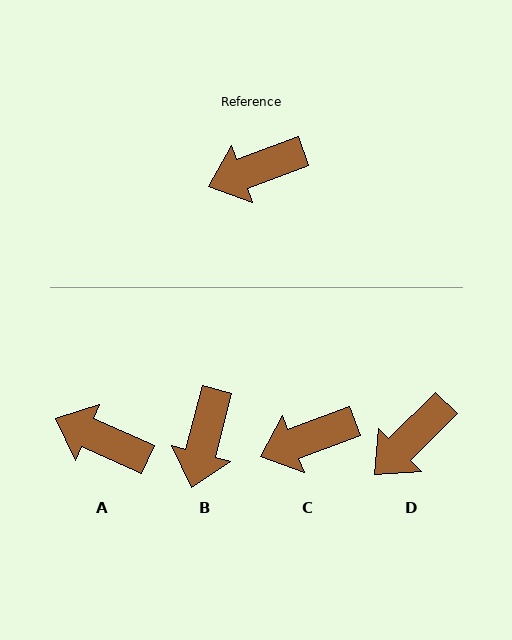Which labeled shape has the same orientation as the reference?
C.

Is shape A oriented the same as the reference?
No, it is off by about 45 degrees.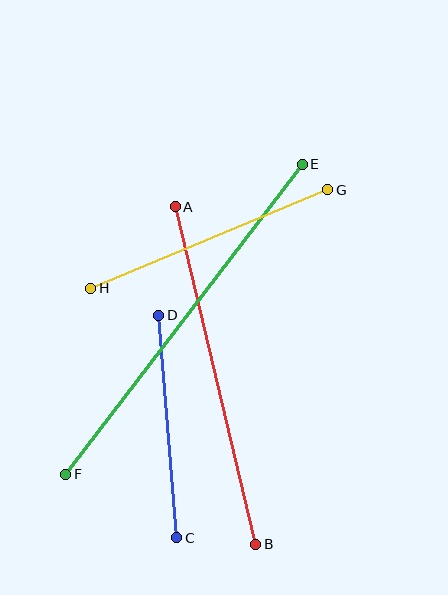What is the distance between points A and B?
The distance is approximately 347 pixels.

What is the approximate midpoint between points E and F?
The midpoint is at approximately (184, 319) pixels.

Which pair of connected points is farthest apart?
Points E and F are farthest apart.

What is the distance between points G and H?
The distance is approximately 257 pixels.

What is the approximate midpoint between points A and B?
The midpoint is at approximately (216, 376) pixels.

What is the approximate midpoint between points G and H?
The midpoint is at approximately (209, 239) pixels.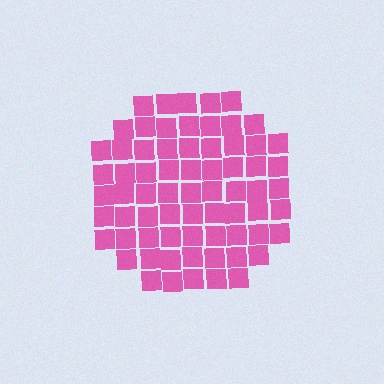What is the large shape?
The large shape is a circle.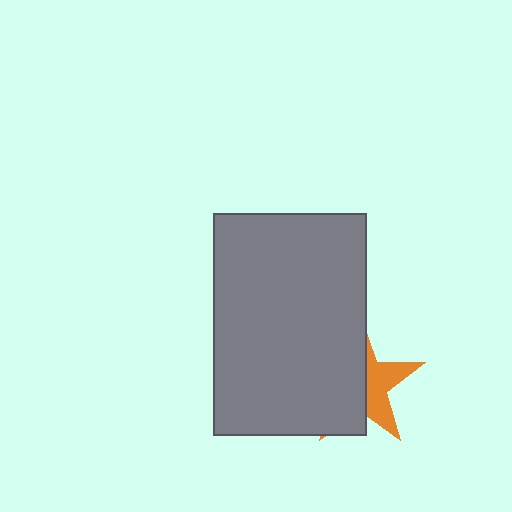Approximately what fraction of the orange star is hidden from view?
Roughly 61% of the orange star is hidden behind the gray rectangle.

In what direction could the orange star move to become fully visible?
The orange star could move right. That would shift it out from behind the gray rectangle entirely.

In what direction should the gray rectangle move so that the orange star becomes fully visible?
The gray rectangle should move left. That is the shortest direction to clear the overlap and leave the orange star fully visible.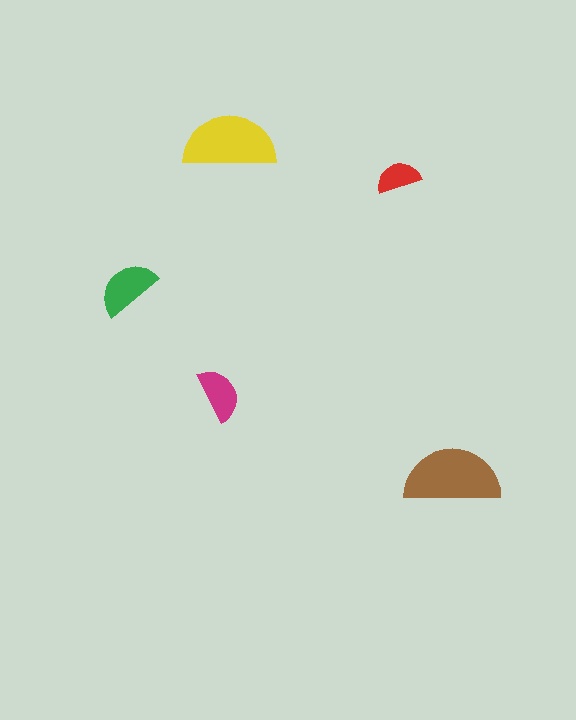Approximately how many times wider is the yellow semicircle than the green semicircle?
About 1.5 times wider.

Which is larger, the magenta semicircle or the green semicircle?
The green one.